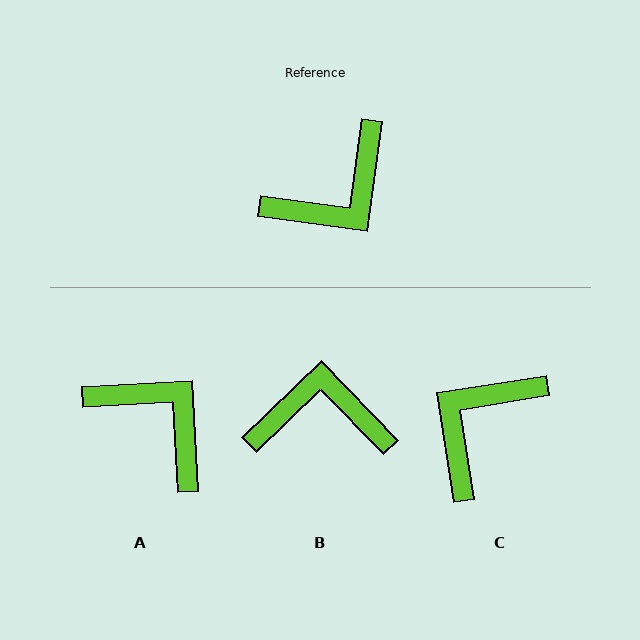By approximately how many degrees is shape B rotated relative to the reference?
Approximately 142 degrees counter-clockwise.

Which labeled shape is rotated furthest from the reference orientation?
C, about 163 degrees away.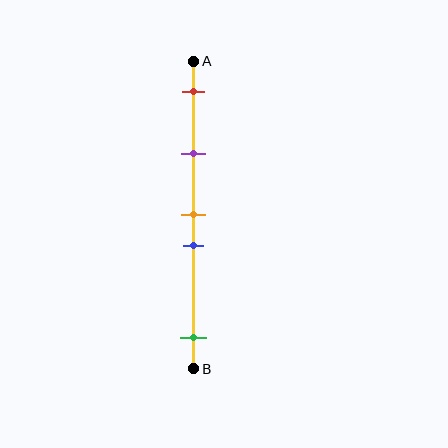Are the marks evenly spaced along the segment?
No, the marks are not evenly spaced.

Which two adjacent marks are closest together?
The orange and blue marks are the closest adjacent pair.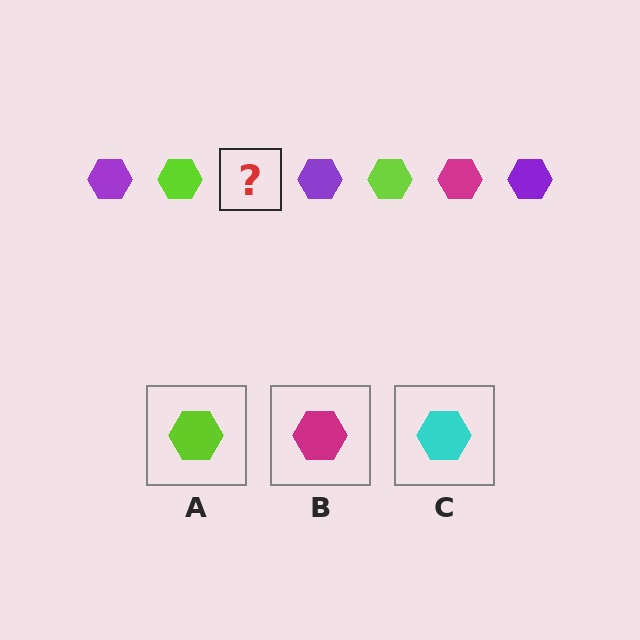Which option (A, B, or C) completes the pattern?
B.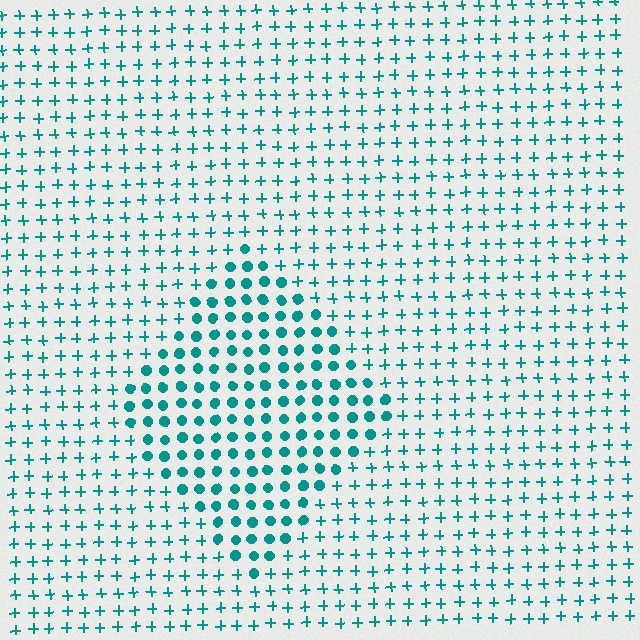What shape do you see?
I see a diamond.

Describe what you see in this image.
The image is filled with small teal elements arranged in a uniform grid. A diamond-shaped region contains circles, while the surrounding area contains plus signs. The boundary is defined purely by the change in element shape.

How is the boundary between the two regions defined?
The boundary is defined by a change in element shape: circles inside vs. plus signs outside. All elements share the same color and spacing.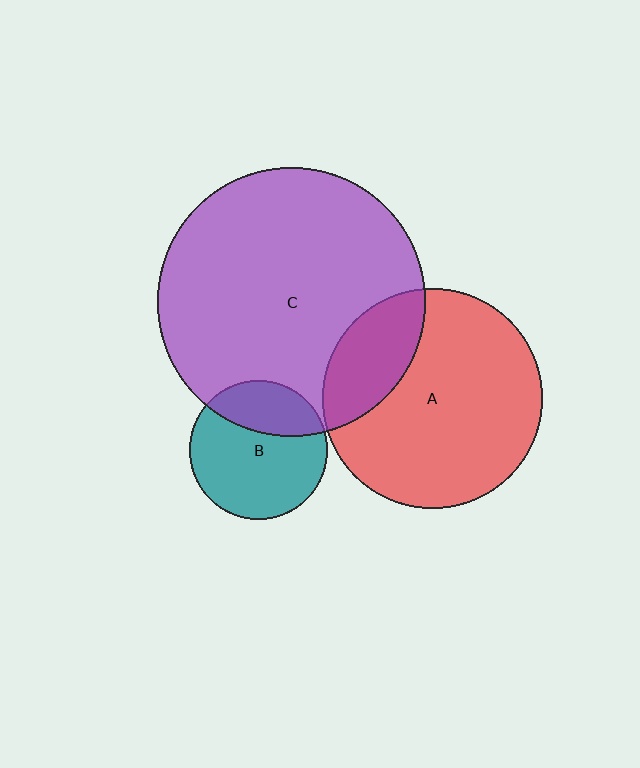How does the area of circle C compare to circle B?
Approximately 3.8 times.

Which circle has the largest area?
Circle C (purple).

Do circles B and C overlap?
Yes.